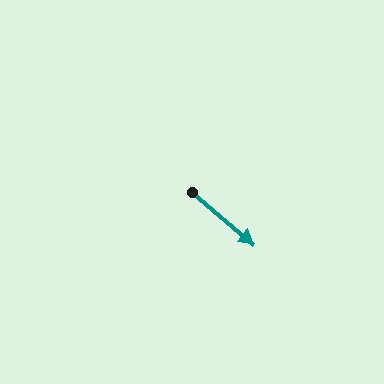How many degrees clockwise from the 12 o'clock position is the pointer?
Approximately 131 degrees.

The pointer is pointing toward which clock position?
Roughly 4 o'clock.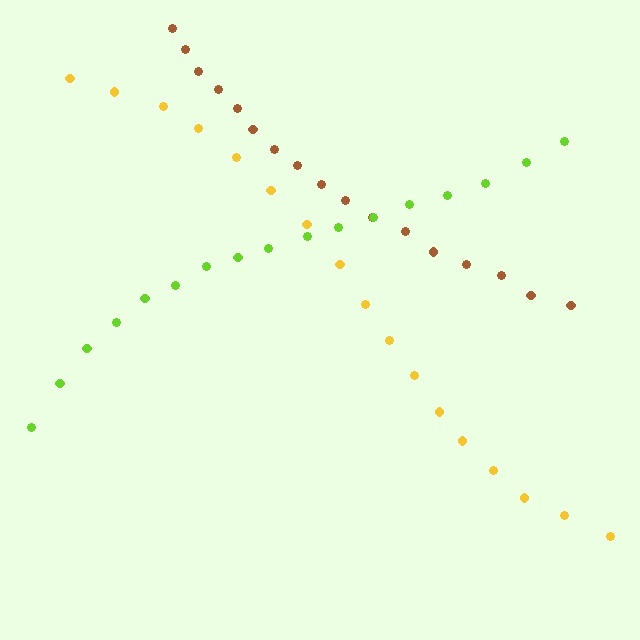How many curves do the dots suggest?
There are 3 distinct paths.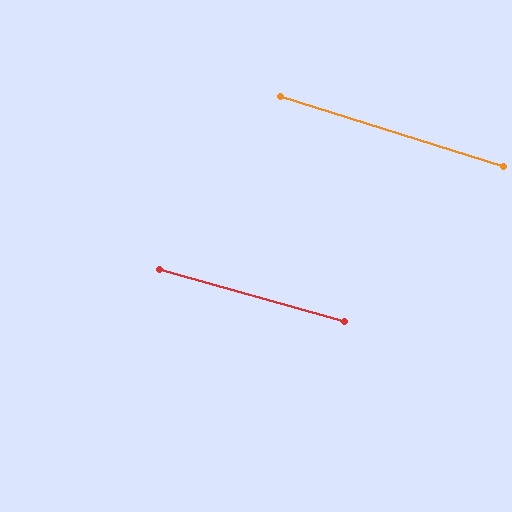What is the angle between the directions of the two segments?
Approximately 1 degree.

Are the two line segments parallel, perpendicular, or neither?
Parallel — their directions differ by only 1.3°.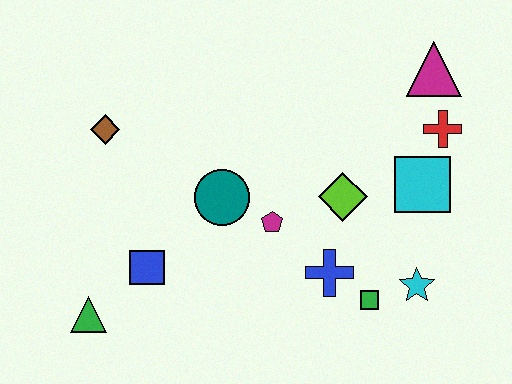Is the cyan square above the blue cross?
Yes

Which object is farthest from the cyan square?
The green triangle is farthest from the cyan square.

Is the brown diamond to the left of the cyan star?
Yes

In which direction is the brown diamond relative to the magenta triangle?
The brown diamond is to the left of the magenta triangle.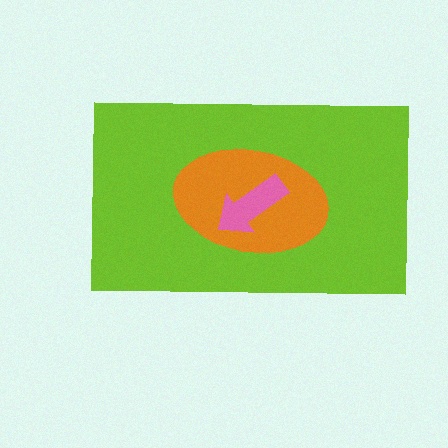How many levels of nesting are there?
3.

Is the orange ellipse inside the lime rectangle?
Yes.